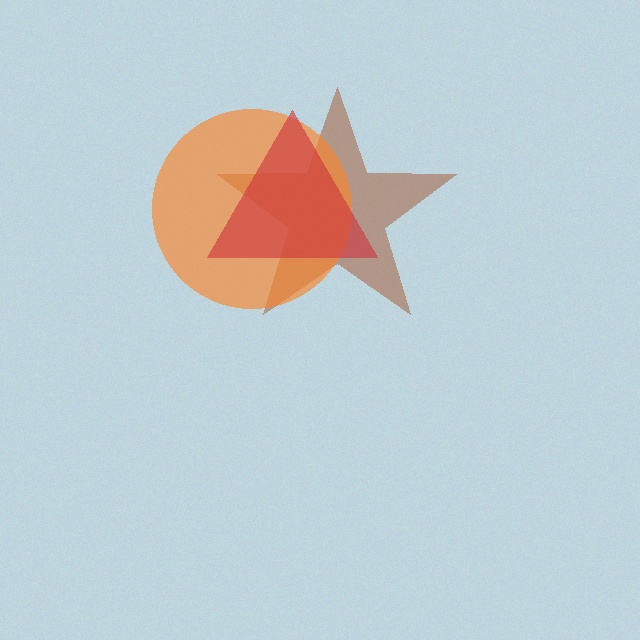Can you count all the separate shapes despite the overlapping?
Yes, there are 3 separate shapes.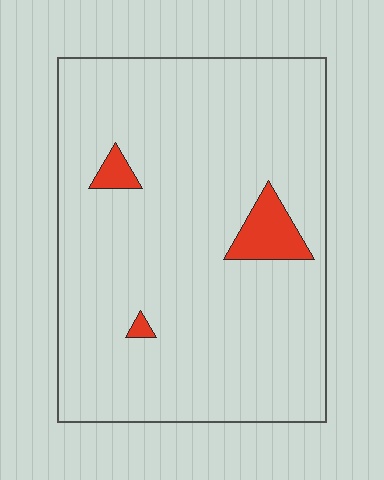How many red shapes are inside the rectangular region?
3.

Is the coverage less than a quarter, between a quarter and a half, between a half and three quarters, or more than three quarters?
Less than a quarter.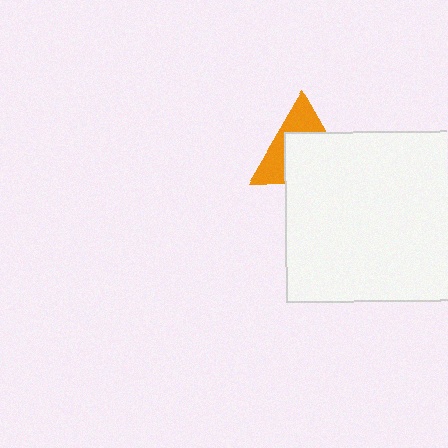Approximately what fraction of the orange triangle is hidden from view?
Roughly 57% of the orange triangle is hidden behind the white square.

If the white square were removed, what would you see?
You would see the complete orange triangle.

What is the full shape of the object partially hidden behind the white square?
The partially hidden object is an orange triangle.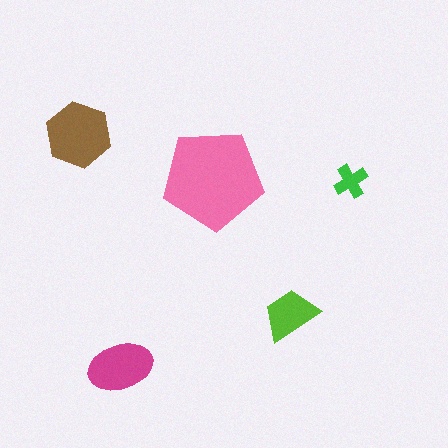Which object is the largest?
The pink pentagon.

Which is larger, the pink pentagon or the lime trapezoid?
The pink pentagon.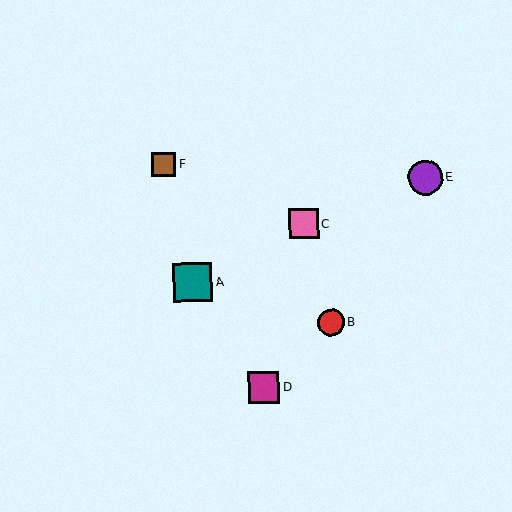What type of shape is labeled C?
Shape C is a pink square.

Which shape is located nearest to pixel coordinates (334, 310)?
The red circle (labeled B) at (331, 323) is nearest to that location.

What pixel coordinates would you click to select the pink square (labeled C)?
Click at (304, 224) to select the pink square C.